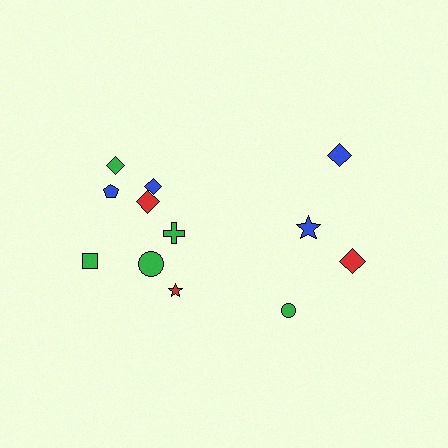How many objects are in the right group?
There are 4 objects.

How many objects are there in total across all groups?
There are 12 objects.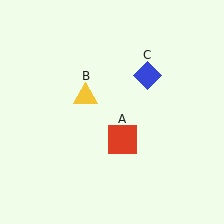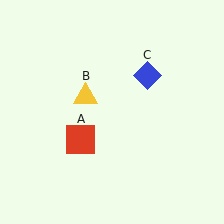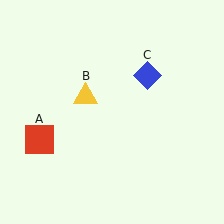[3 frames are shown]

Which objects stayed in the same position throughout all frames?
Yellow triangle (object B) and blue diamond (object C) remained stationary.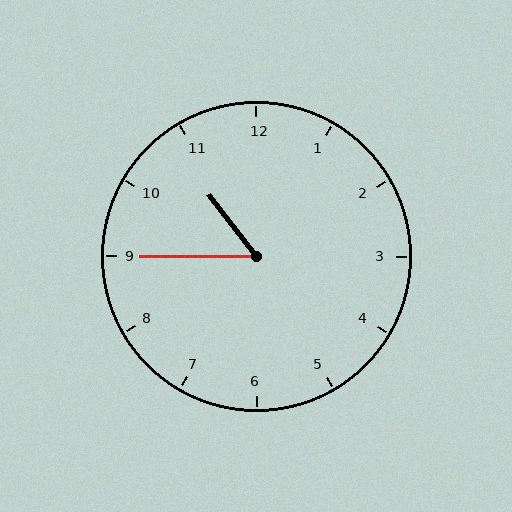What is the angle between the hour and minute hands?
Approximately 52 degrees.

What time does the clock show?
10:45.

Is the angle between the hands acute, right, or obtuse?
It is acute.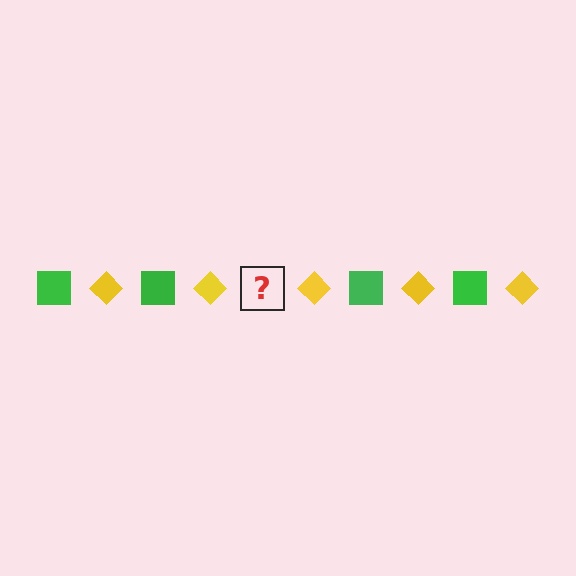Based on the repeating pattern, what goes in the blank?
The blank should be a green square.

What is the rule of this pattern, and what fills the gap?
The rule is that the pattern alternates between green square and yellow diamond. The gap should be filled with a green square.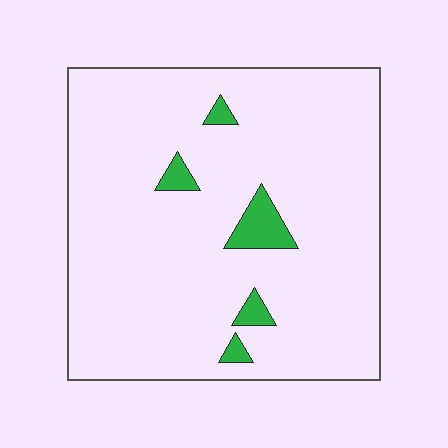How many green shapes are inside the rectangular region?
5.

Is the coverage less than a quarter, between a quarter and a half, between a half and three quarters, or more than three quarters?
Less than a quarter.